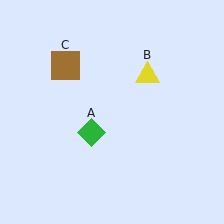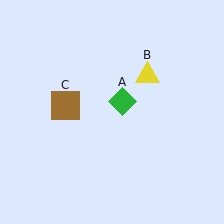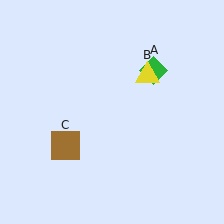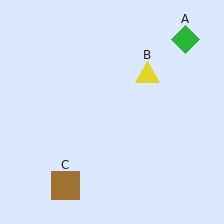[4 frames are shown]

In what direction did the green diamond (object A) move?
The green diamond (object A) moved up and to the right.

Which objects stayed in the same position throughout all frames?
Yellow triangle (object B) remained stationary.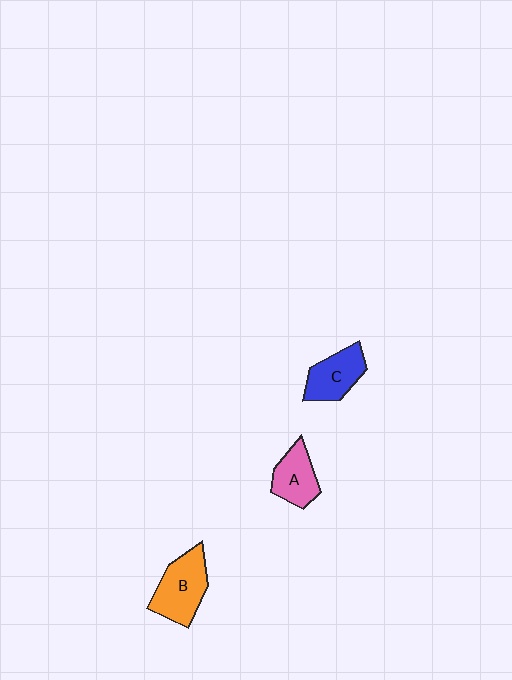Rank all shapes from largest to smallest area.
From largest to smallest: B (orange), C (blue), A (pink).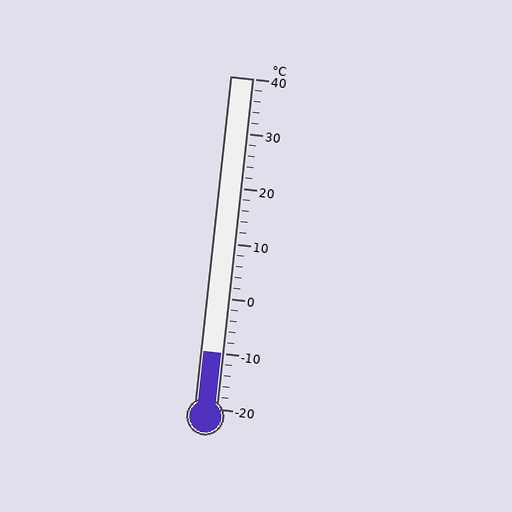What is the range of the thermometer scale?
The thermometer scale ranges from -20°C to 40°C.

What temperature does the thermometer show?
The thermometer shows approximately -10°C.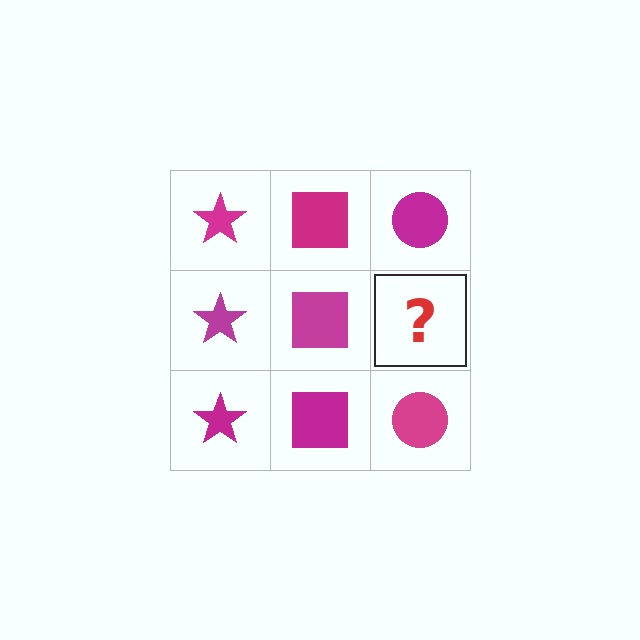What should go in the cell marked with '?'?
The missing cell should contain a magenta circle.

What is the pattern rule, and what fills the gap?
The rule is that each column has a consistent shape. The gap should be filled with a magenta circle.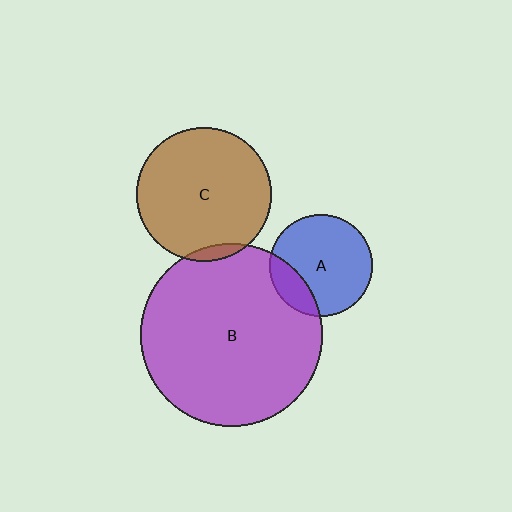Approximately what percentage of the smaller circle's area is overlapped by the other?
Approximately 20%.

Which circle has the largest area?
Circle B (purple).